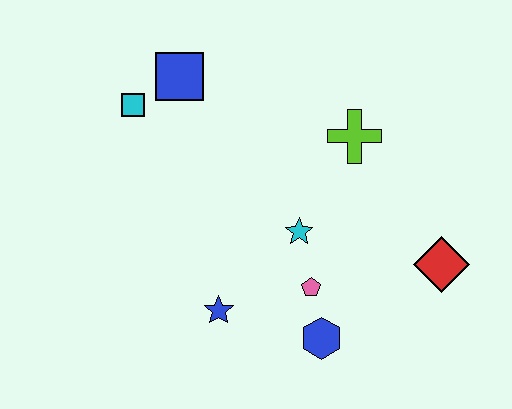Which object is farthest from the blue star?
The blue square is farthest from the blue star.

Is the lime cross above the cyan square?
No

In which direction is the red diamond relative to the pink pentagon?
The red diamond is to the right of the pink pentagon.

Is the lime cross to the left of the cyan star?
No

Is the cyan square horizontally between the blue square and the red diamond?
No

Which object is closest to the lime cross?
The cyan star is closest to the lime cross.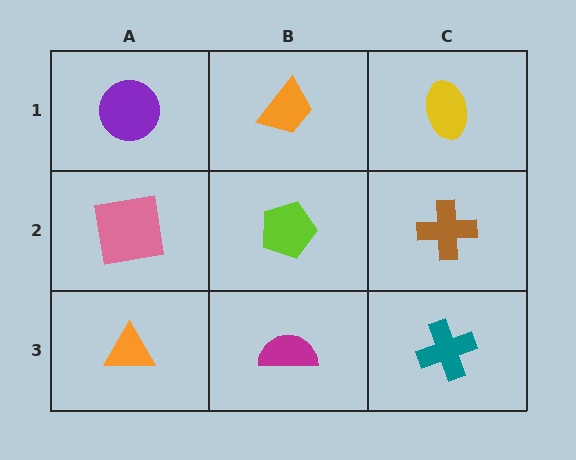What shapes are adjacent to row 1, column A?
A pink square (row 2, column A), an orange trapezoid (row 1, column B).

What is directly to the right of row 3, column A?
A magenta semicircle.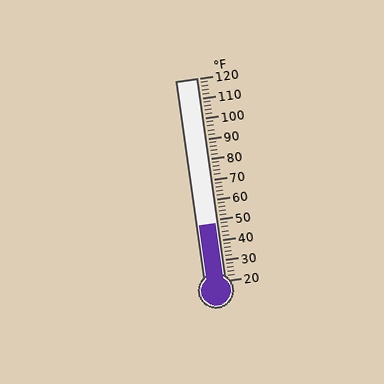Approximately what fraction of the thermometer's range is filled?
The thermometer is filled to approximately 30% of its range.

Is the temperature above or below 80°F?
The temperature is below 80°F.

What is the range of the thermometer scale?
The thermometer scale ranges from 20°F to 120°F.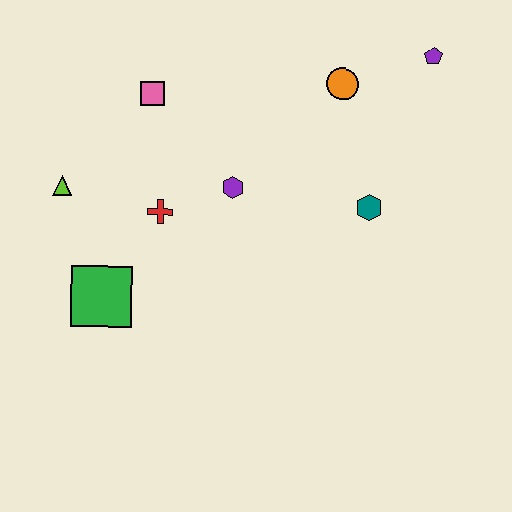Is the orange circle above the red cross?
Yes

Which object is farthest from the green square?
The purple pentagon is farthest from the green square.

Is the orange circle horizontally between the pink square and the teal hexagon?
Yes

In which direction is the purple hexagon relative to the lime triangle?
The purple hexagon is to the right of the lime triangle.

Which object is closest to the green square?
The red cross is closest to the green square.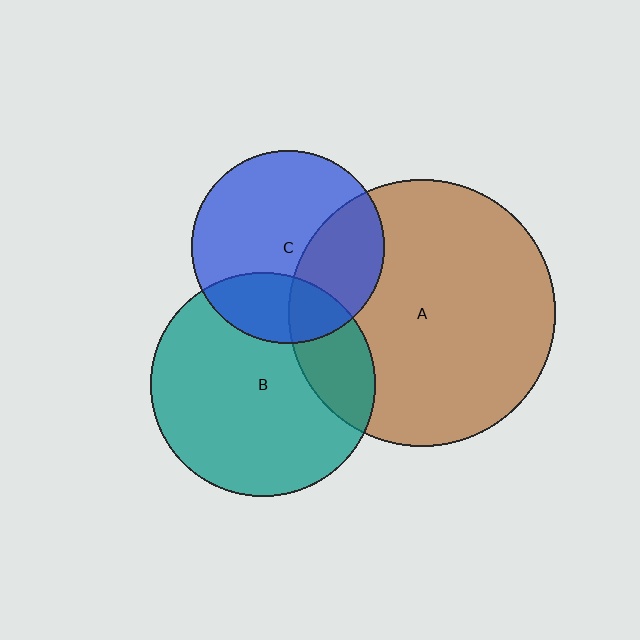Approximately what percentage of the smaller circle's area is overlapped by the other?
Approximately 35%.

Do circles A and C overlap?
Yes.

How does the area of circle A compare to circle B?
Approximately 1.4 times.